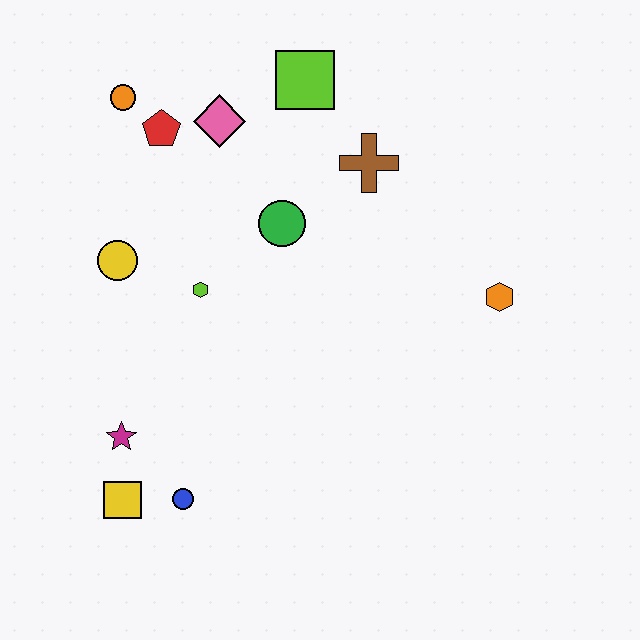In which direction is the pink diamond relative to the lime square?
The pink diamond is to the left of the lime square.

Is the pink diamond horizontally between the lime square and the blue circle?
Yes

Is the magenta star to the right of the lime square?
No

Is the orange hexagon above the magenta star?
Yes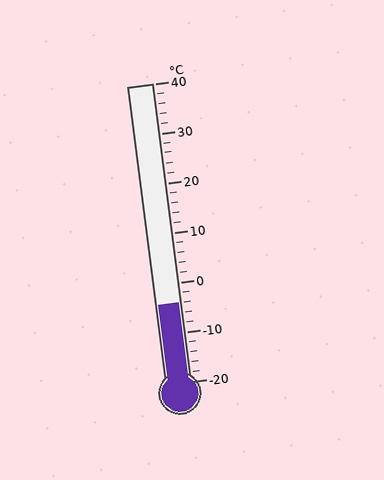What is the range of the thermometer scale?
The thermometer scale ranges from -20°C to 40°C.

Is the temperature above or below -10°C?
The temperature is above -10°C.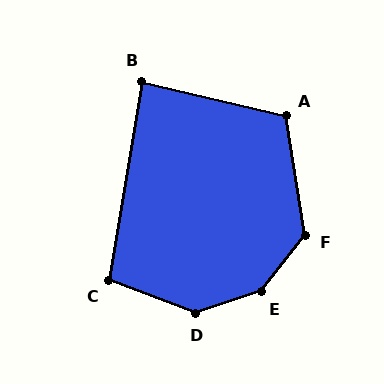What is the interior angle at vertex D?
Approximately 141 degrees (obtuse).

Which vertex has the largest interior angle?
E, at approximately 146 degrees.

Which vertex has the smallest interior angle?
B, at approximately 86 degrees.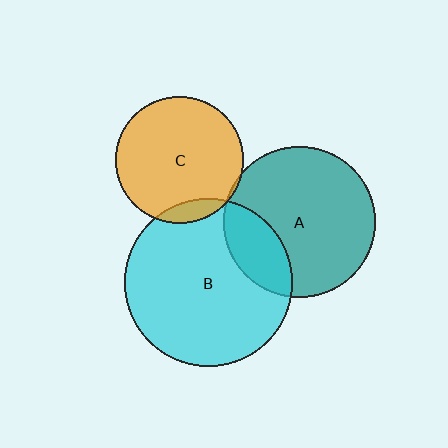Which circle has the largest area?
Circle B (cyan).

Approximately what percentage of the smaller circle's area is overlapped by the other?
Approximately 10%.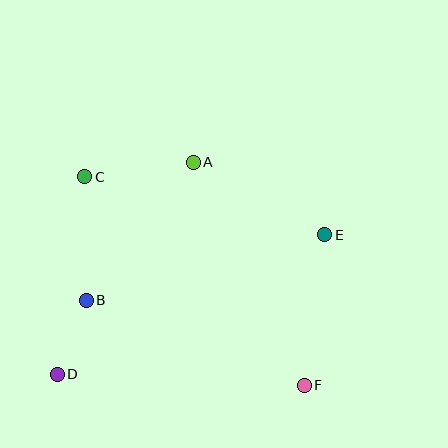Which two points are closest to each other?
Points B and D are closest to each other.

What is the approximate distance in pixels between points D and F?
The distance between D and F is approximately 247 pixels.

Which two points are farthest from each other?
Points C and F are farthest from each other.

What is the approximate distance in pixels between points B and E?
The distance between B and E is approximately 247 pixels.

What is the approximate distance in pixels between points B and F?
The distance between B and F is approximately 234 pixels.